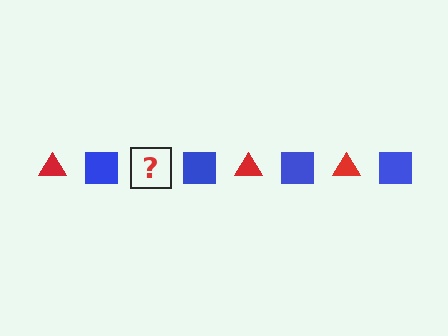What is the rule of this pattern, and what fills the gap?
The rule is that the pattern alternates between red triangle and blue square. The gap should be filled with a red triangle.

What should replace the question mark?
The question mark should be replaced with a red triangle.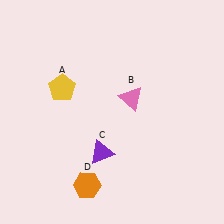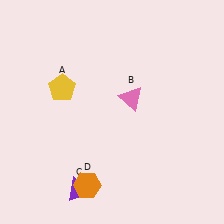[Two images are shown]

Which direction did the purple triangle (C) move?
The purple triangle (C) moved down.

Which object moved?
The purple triangle (C) moved down.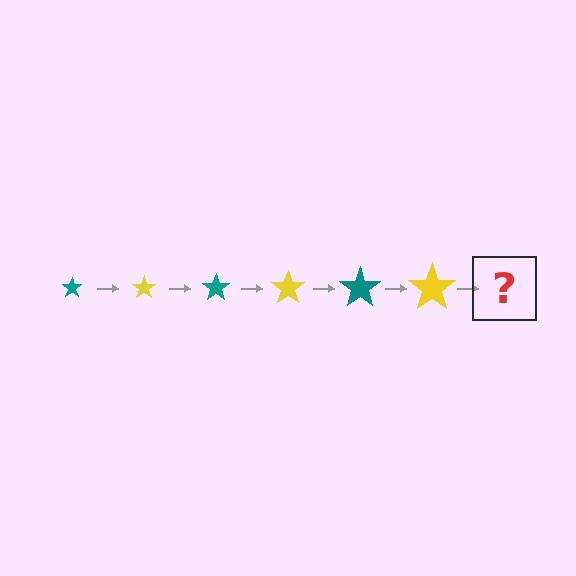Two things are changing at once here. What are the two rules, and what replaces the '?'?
The two rules are that the star grows larger each step and the color cycles through teal and yellow. The '?' should be a teal star, larger than the previous one.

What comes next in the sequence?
The next element should be a teal star, larger than the previous one.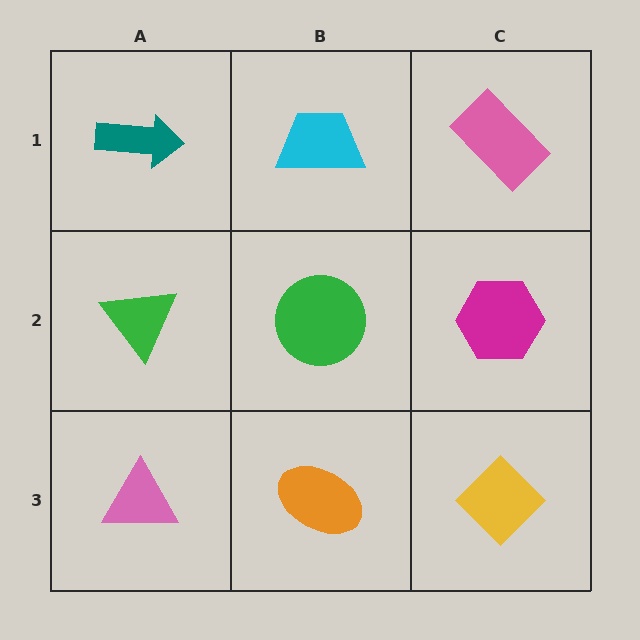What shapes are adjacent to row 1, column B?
A green circle (row 2, column B), a teal arrow (row 1, column A), a pink rectangle (row 1, column C).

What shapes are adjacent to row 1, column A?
A green triangle (row 2, column A), a cyan trapezoid (row 1, column B).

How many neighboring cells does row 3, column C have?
2.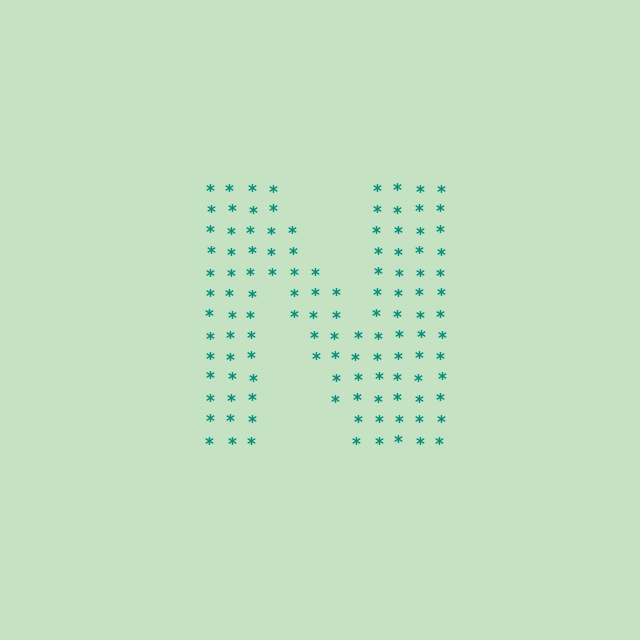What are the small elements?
The small elements are asterisks.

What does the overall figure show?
The overall figure shows the letter N.